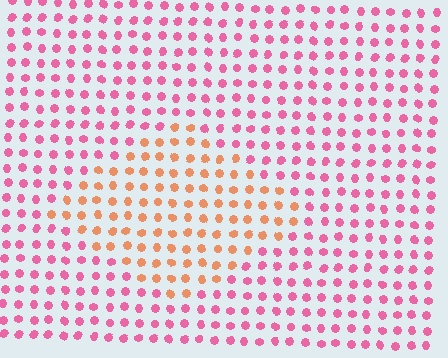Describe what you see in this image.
The image is filled with small pink elements in a uniform arrangement. A diamond-shaped region is visible where the elements are tinted to a slightly different hue, forming a subtle color boundary.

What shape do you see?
I see a diamond.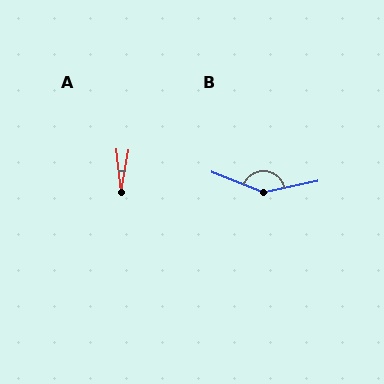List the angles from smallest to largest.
A (17°), B (147°).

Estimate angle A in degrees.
Approximately 17 degrees.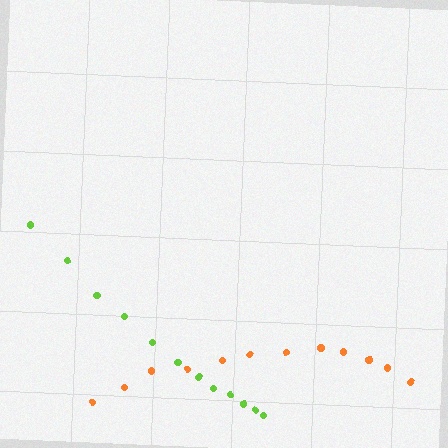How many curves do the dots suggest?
There are 2 distinct paths.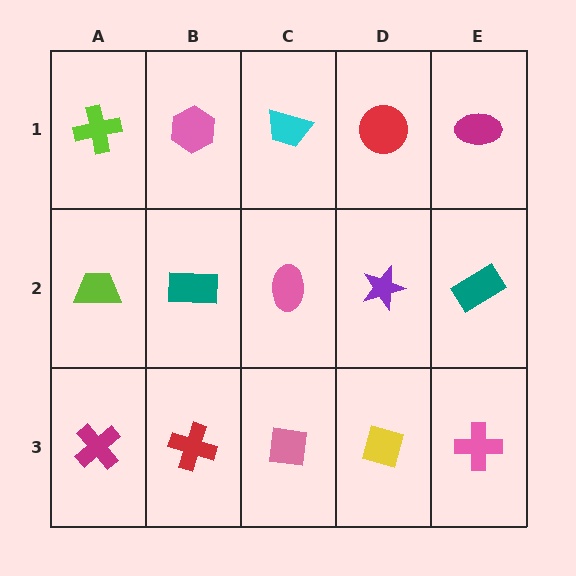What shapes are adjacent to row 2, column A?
A lime cross (row 1, column A), a magenta cross (row 3, column A), a teal rectangle (row 2, column B).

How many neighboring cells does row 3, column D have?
3.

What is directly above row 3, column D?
A purple star.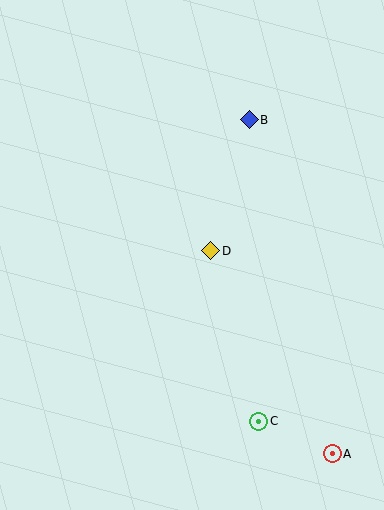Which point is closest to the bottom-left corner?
Point C is closest to the bottom-left corner.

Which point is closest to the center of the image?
Point D at (211, 251) is closest to the center.